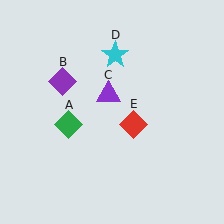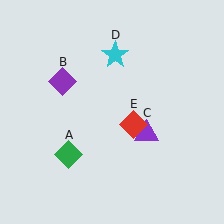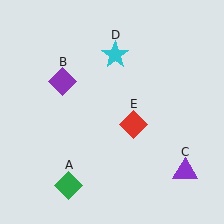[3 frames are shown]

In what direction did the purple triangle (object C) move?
The purple triangle (object C) moved down and to the right.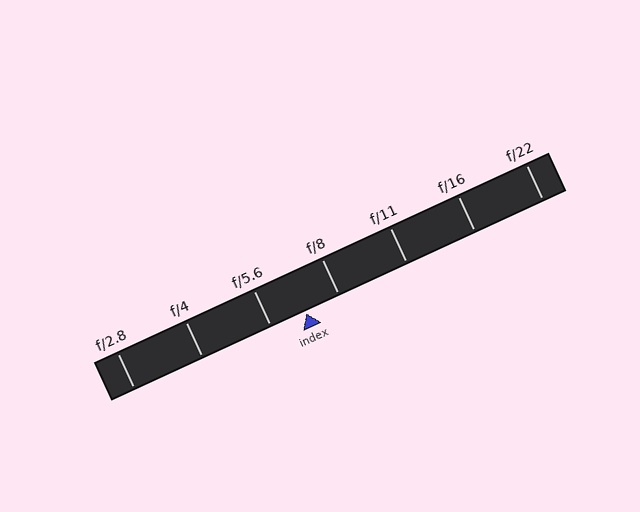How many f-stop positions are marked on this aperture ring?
There are 7 f-stop positions marked.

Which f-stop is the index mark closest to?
The index mark is closest to f/8.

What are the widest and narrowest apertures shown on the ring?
The widest aperture shown is f/2.8 and the narrowest is f/22.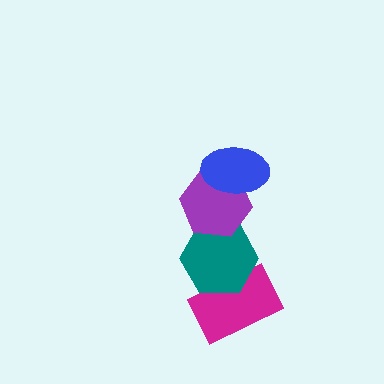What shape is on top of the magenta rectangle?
The teal hexagon is on top of the magenta rectangle.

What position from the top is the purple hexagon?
The purple hexagon is 2nd from the top.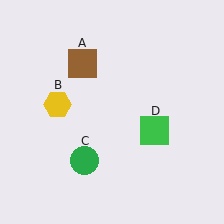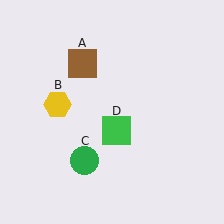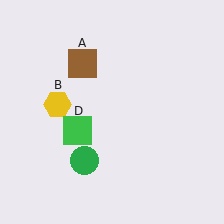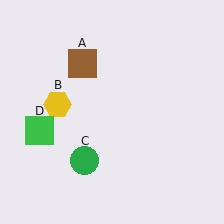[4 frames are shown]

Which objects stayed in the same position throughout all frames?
Brown square (object A) and yellow hexagon (object B) and green circle (object C) remained stationary.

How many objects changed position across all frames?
1 object changed position: green square (object D).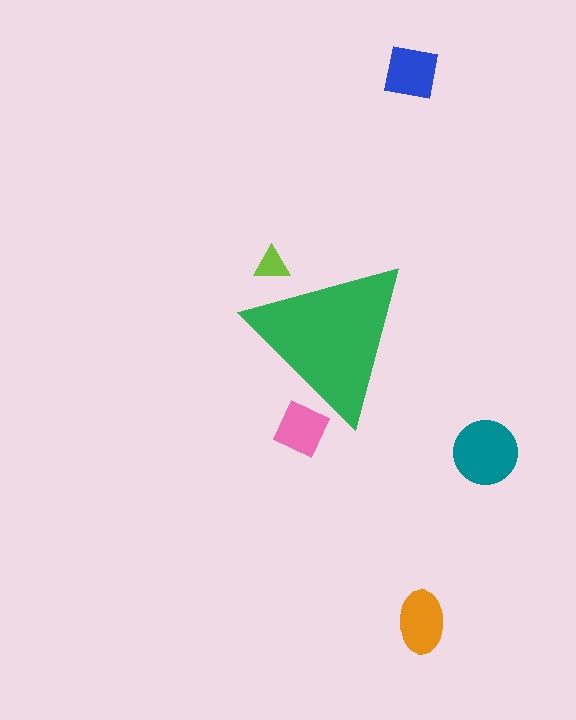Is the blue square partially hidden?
No, the blue square is fully visible.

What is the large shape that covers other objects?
A green triangle.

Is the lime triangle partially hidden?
Yes, the lime triangle is partially hidden behind the green triangle.